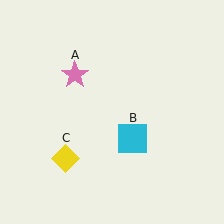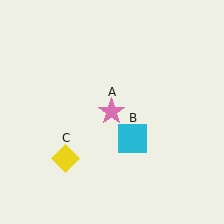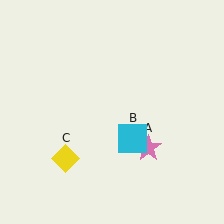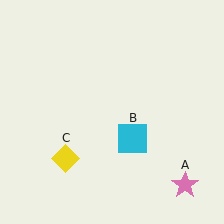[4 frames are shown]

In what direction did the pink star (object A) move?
The pink star (object A) moved down and to the right.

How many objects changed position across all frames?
1 object changed position: pink star (object A).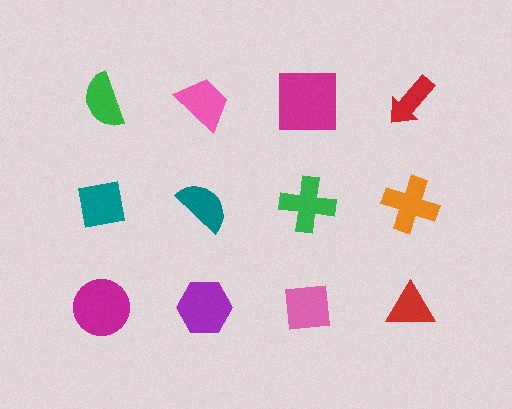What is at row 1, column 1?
A green semicircle.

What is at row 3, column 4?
A red triangle.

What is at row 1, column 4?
A red arrow.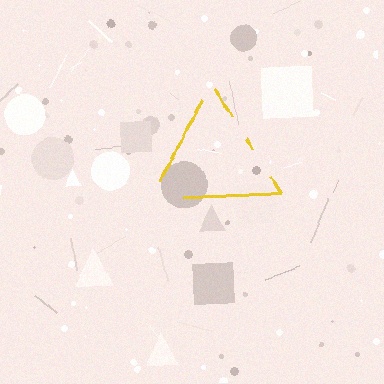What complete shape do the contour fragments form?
The contour fragments form a triangle.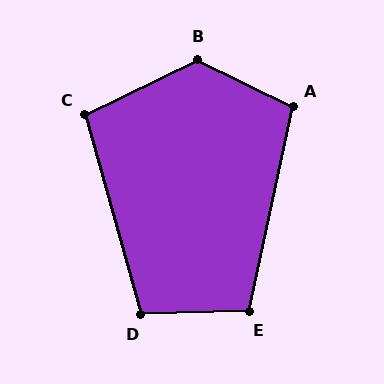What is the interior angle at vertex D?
Approximately 104 degrees (obtuse).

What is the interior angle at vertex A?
Approximately 104 degrees (obtuse).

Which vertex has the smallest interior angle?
C, at approximately 100 degrees.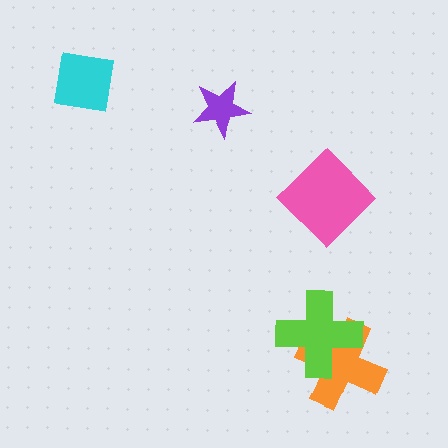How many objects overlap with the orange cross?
1 object overlaps with the orange cross.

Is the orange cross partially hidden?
Yes, it is partially covered by another shape.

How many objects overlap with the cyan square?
0 objects overlap with the cyan square.